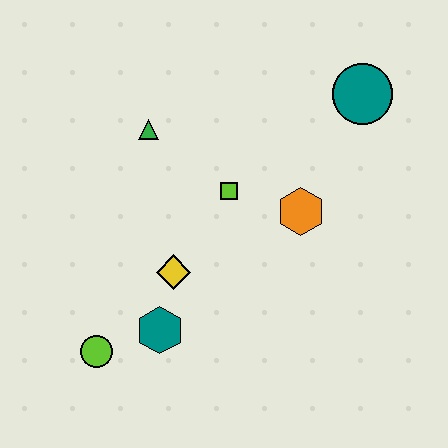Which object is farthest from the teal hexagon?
The teal circle is farthest from the teal hexagon.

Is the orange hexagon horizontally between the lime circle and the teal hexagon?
No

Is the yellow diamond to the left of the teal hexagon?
No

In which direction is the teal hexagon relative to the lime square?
The teal hexagon is below the lime square.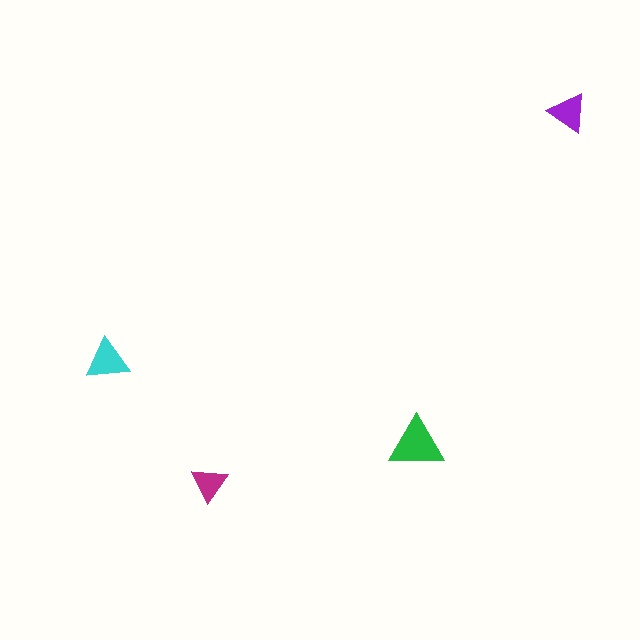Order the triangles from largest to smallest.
the green one, the cyan one, the purple one, the magenta one.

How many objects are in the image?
There are 4 objects in the image.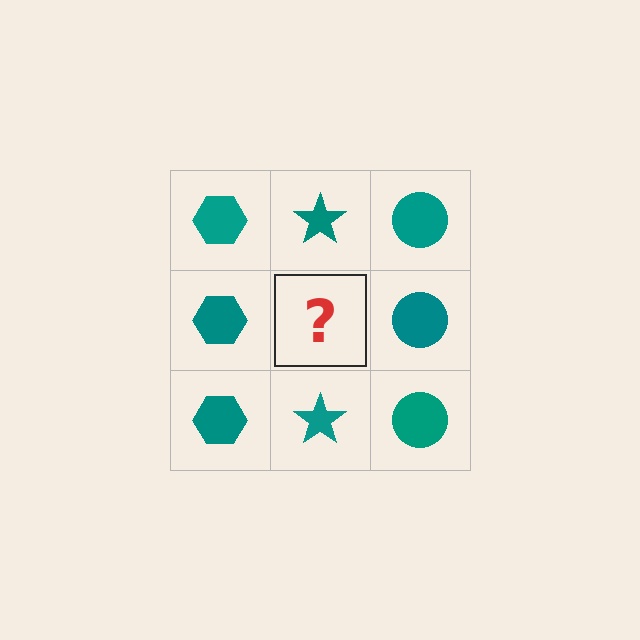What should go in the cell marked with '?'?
The missing cell should contain a teal star.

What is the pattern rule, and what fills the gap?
The rule is that each column has a consistent shape. The gap should be filled with a teal star.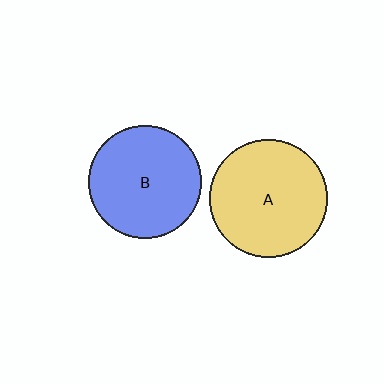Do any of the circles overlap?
No, none of the circles overlap.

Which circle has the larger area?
Circle A (yellow).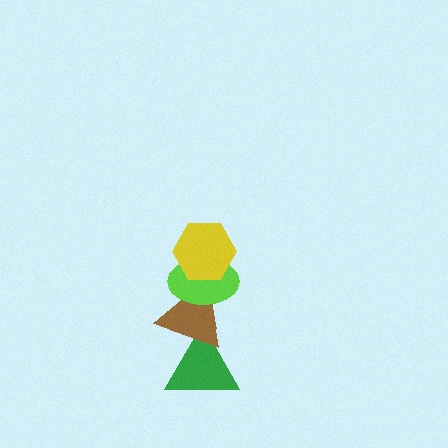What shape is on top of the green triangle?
The brown triangle is on top of the green triangle.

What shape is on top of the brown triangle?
The lime ellipse is on top of the brown triangle.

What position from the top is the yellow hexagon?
The yellow hexagon is 1st from the top.